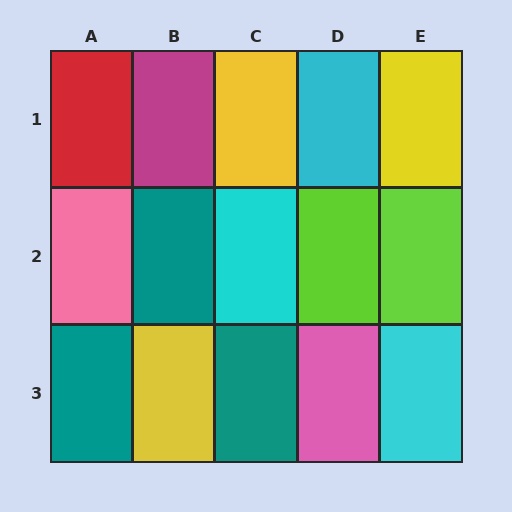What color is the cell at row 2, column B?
Teal.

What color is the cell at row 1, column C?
Yellow.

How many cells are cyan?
3 cells are cyan.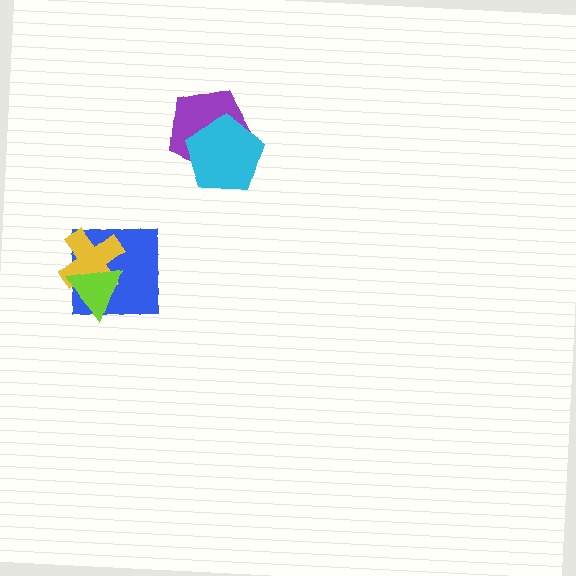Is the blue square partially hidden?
Yes, it is partially covered by another shape.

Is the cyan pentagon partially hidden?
No, no other shape covers it.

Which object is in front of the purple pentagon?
The cyan pentagon is in front of the purple pentagon.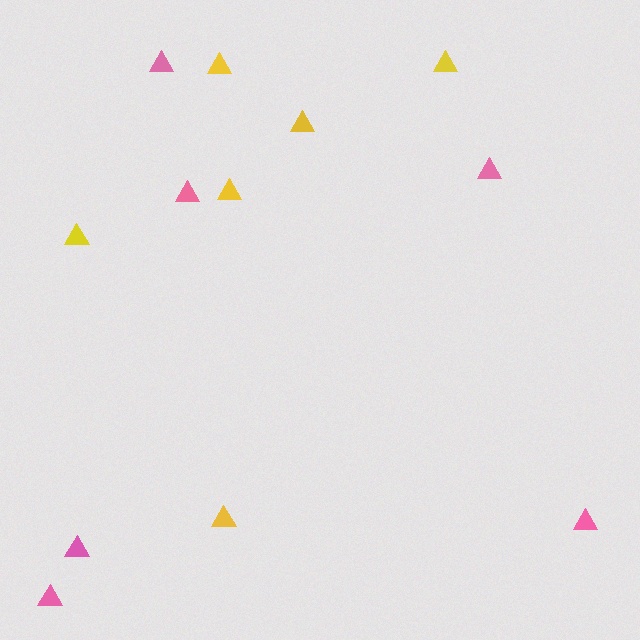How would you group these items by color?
There are 2 groups: one group of yellow triangles (6) and one group of pink triangles (6).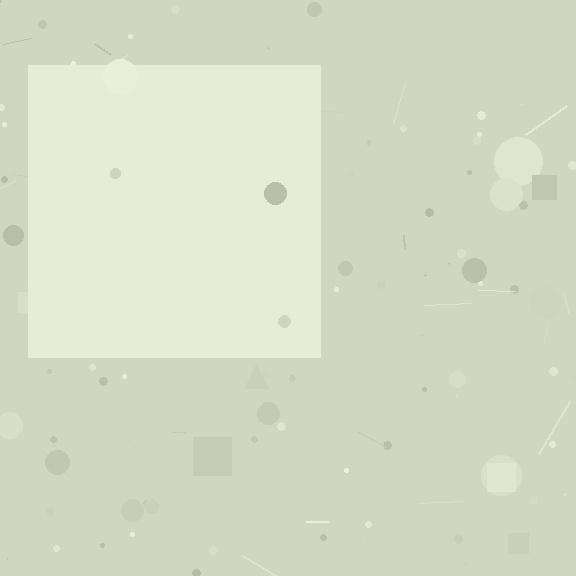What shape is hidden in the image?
A square is hidden in the image.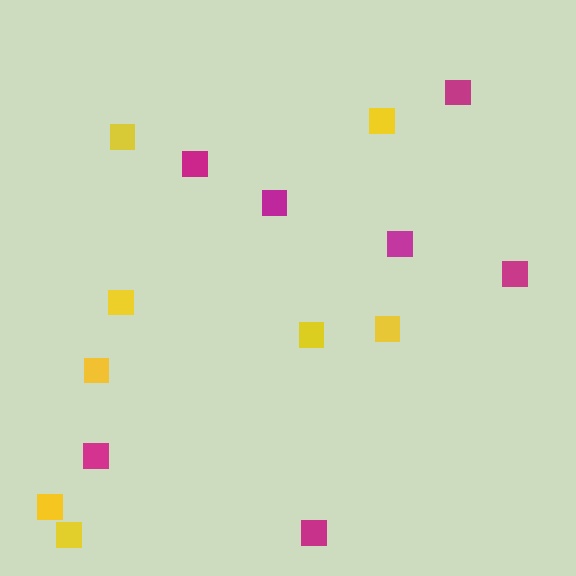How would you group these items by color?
There are 2 groups: one group of magenta squares (7) and one group of yellow squares (8).